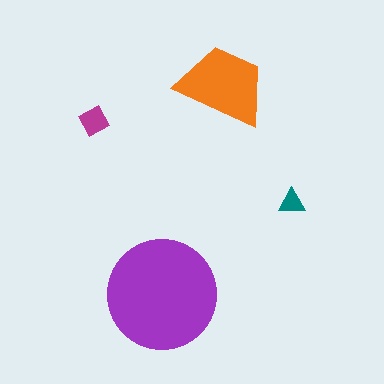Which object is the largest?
The purple circle.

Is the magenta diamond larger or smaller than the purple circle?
Smaller.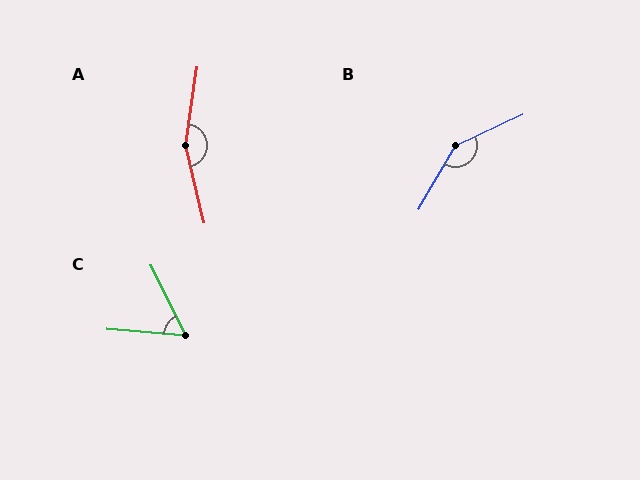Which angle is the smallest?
C, at approximately 59 degrees.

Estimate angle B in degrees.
Approximately 146 degrees.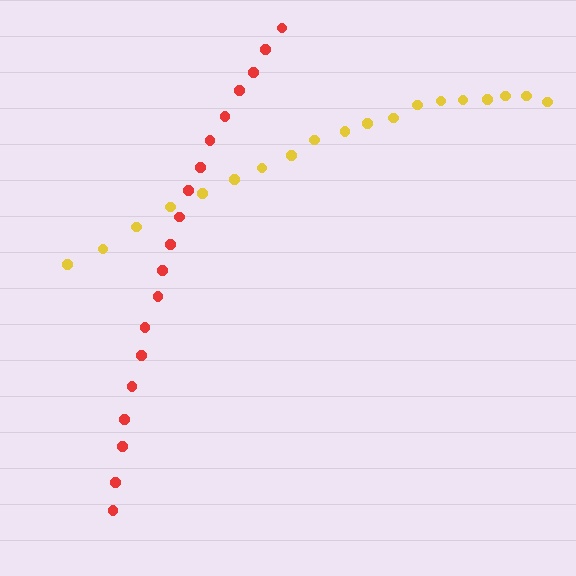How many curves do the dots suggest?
There are 2 distinct paths.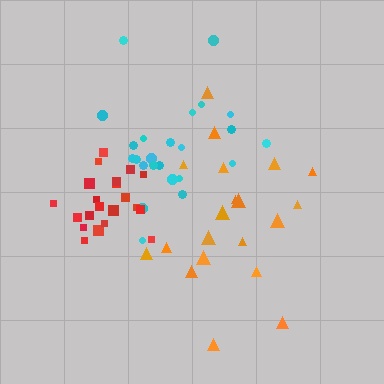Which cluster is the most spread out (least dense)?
Orange.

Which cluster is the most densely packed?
Red.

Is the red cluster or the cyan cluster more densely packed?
Red.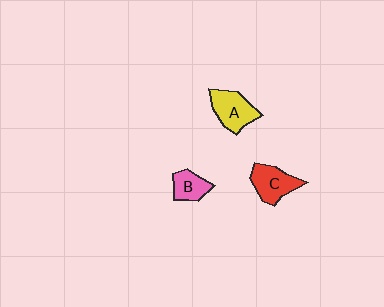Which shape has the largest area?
Shape A (yellow).